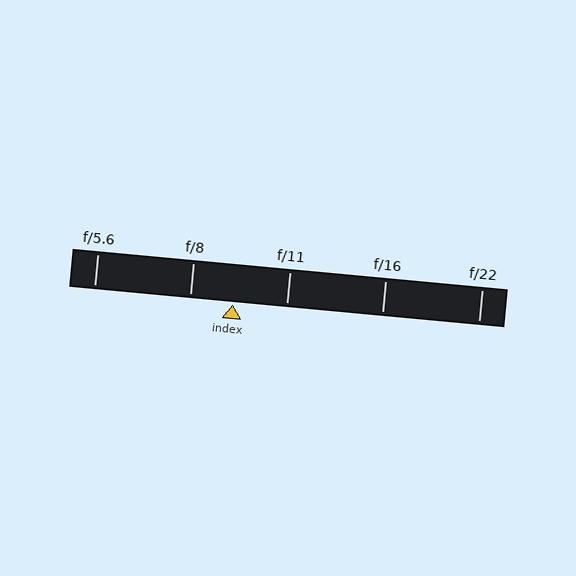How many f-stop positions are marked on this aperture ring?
There are 5 f-stop positions marked.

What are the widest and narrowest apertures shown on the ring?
The widest aperture shown is f/5.6 and the narrowest is f/22.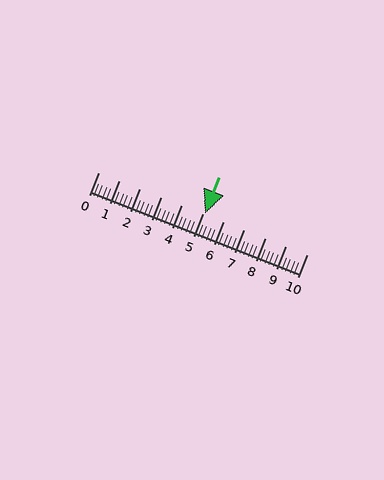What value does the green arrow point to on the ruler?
The green arrow points to approximately 5.1.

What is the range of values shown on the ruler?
The ruler shows values from 0 to 10.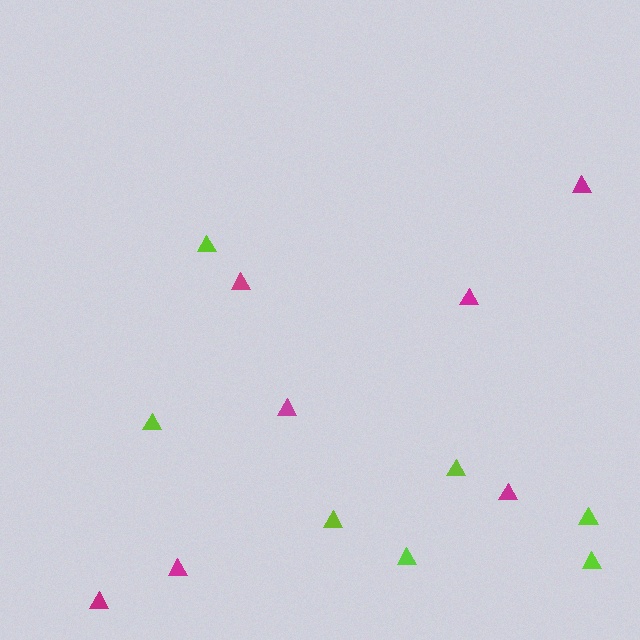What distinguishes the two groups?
There are 2 groups: one group of magenta triangles (7) and one group of lime triangles (7).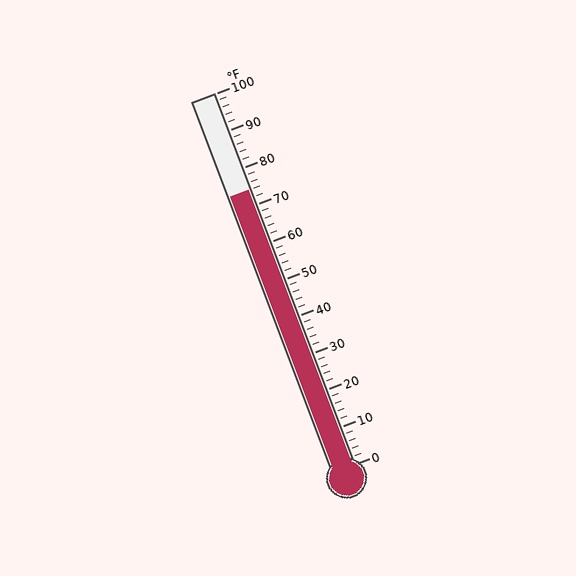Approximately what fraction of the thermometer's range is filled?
The thermometer is filled to approximately 75% of its range.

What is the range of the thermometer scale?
The thermometer scale ranges from 0°F to 100°F.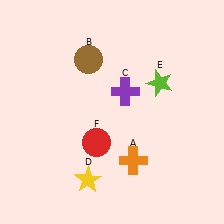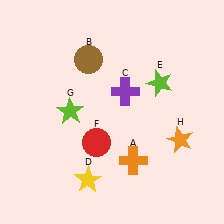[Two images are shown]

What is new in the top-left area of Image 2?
A lime star (G) was added in the top-left area of Image 2.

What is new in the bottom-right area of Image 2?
An orange star (H) was added in the bottom-right area of Image 2.